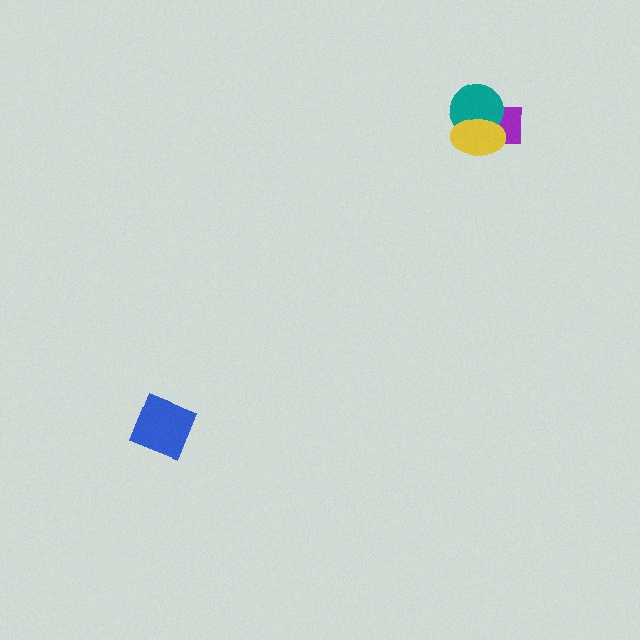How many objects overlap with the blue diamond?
0 objects overlap with the blue diamond.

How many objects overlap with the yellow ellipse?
2 objects overlap with the yellow ellipse.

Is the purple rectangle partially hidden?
Yes, it is partially covered by another shape.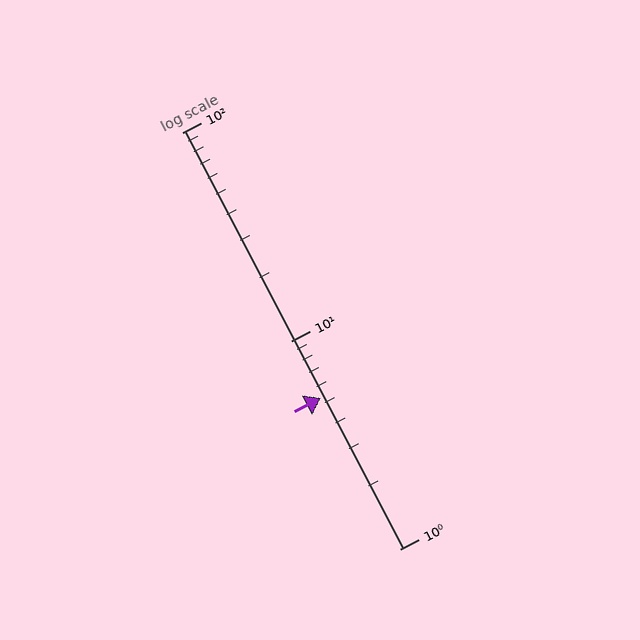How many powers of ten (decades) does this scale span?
The scale spans 2 decades, from 1 to 100.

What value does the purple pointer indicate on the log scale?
The pointer indicates approximately 5.3.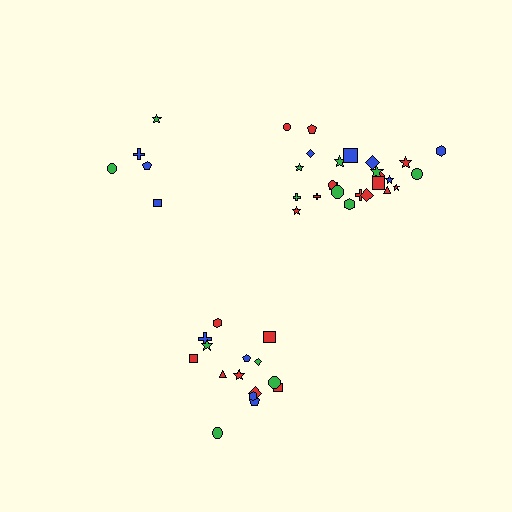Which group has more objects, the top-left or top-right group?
The top-right group.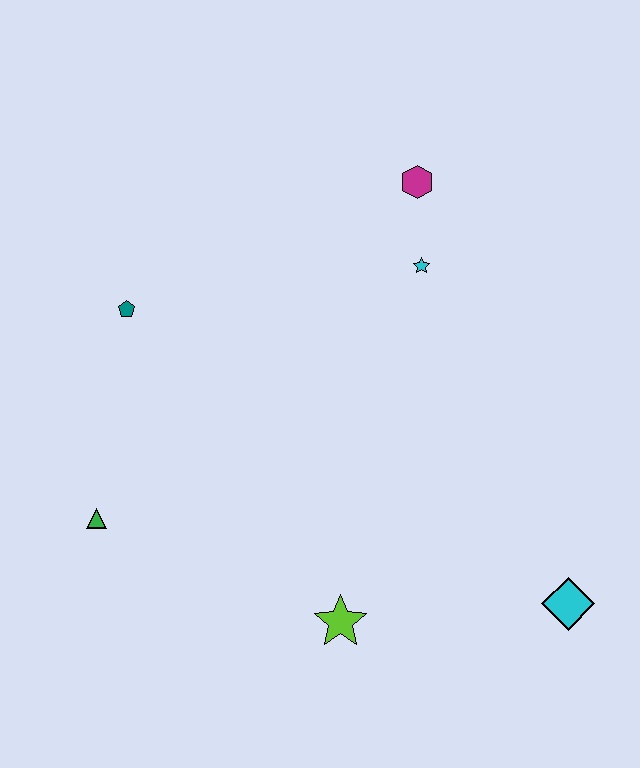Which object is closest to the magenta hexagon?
The cyan star is closest to the magenta hexagon.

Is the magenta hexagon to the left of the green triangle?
No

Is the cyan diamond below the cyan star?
Yes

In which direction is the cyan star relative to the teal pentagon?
The cyan star is to the right of the teal pentagon.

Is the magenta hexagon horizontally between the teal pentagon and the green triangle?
No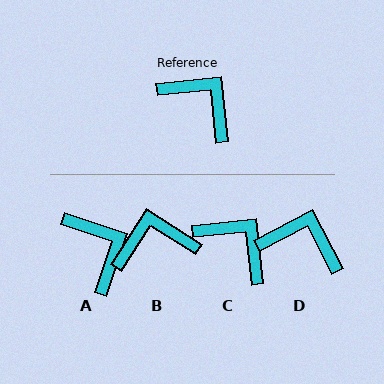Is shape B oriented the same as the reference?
No, it is off by about 52 degrees.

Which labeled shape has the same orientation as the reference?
C.